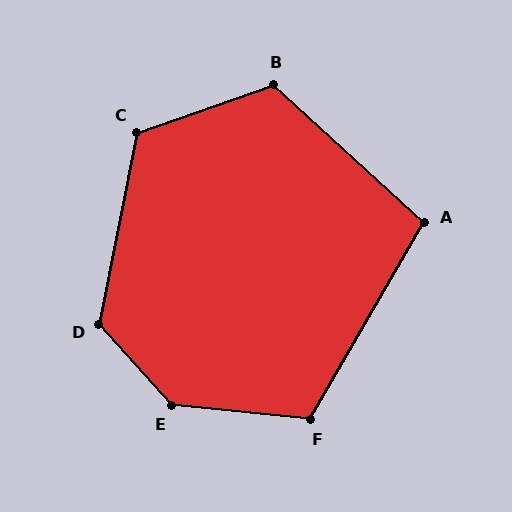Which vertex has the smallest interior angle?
A, at approximately 102 degrees.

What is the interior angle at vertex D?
Approximately 127 degrees (obtuse).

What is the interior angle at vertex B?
Approximately 119 degrees (obtuse).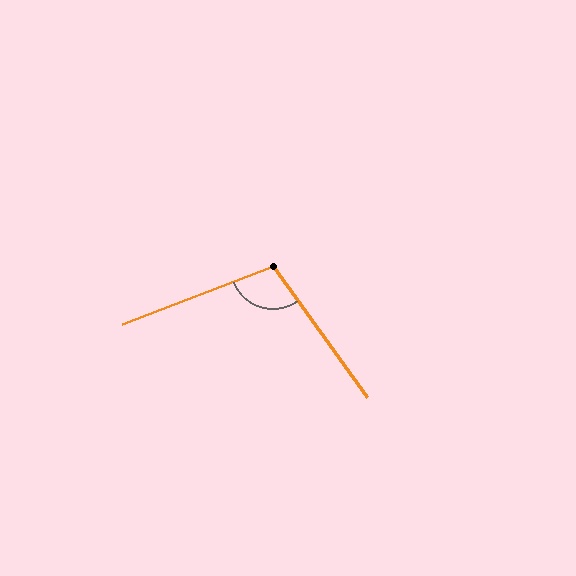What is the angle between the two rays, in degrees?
Approximately 105 degrees.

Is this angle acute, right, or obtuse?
It is obtuse.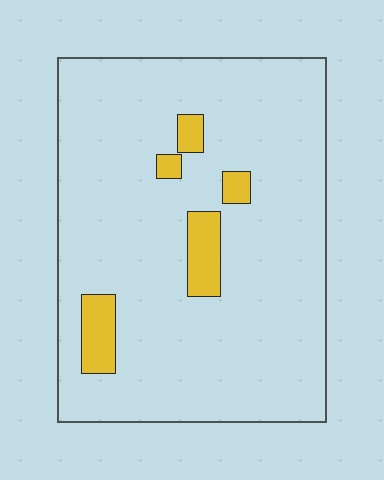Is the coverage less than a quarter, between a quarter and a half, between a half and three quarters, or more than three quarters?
Less than a quarter.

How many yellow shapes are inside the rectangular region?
5.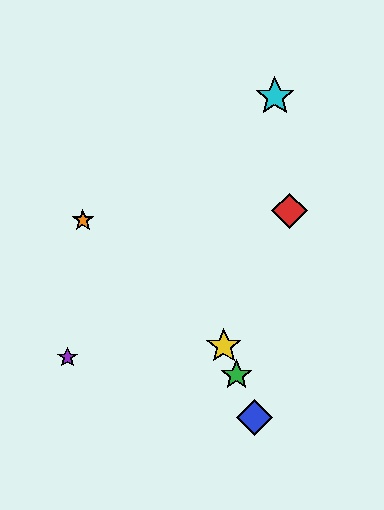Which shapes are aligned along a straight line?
The blue diamond, the green star, the yellow star are aligned along a straight line.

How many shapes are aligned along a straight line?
3 shapes (the blue diamond, the green star, the yellow star) are aligned along a straight line.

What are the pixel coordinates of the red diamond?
The red diamond is at (289, 211).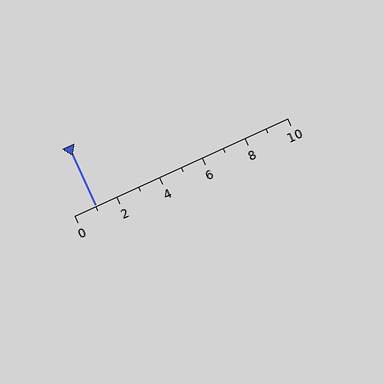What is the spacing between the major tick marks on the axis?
The major ticks are spaced 2 apart.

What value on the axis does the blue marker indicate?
The marker indicates approximately 1.